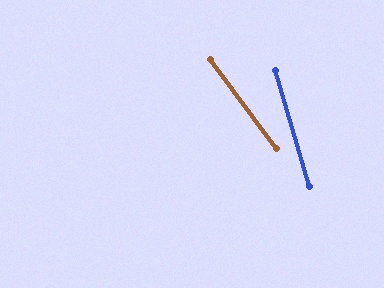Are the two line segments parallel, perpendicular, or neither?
Neither parallel nor perpendicular — they differ by about 20°.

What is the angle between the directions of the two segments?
Approximately 20 degrees.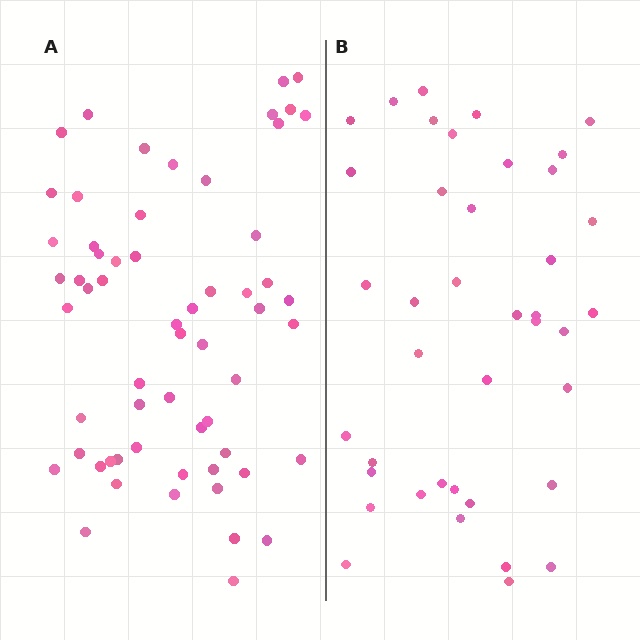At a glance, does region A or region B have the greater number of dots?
Region A (the left region) has more dots.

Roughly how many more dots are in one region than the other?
Region A has approximately 20 more dots than region B.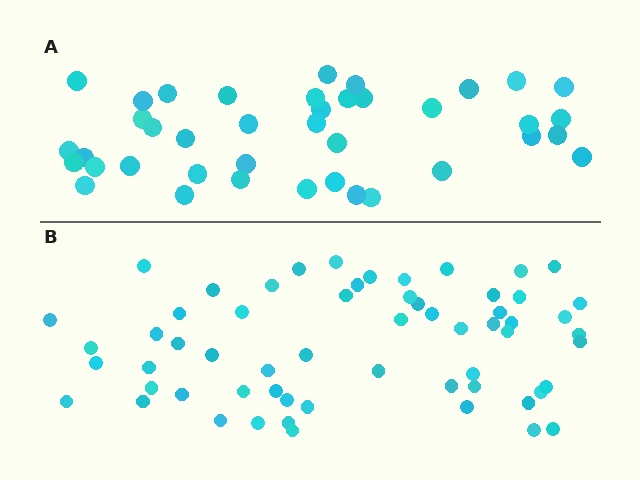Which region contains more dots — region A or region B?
Region B (the bottom region) has more dots.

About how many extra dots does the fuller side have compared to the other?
Region B has approximately 20 more dots than region A.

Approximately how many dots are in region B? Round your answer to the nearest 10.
About 60 dots.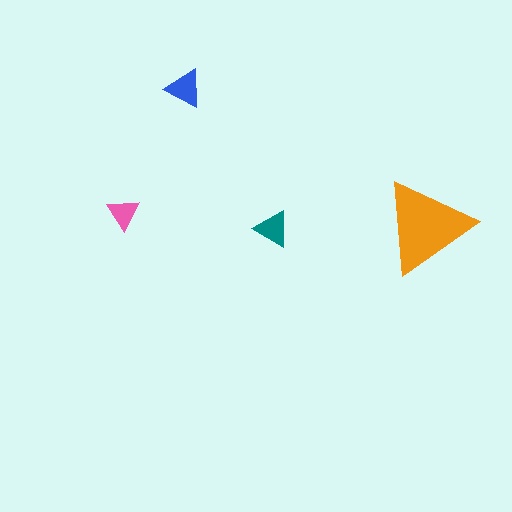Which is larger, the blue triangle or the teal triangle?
The blue one.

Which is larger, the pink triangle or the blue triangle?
The blue one.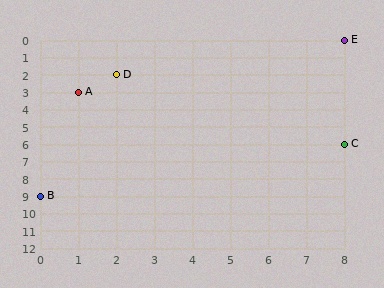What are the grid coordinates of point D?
Point D is at grid coordinates (2, 2).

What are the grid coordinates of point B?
Point B is at grid coordinates (0, 9).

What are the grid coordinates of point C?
Point C is at grid coordinates (8, 6).